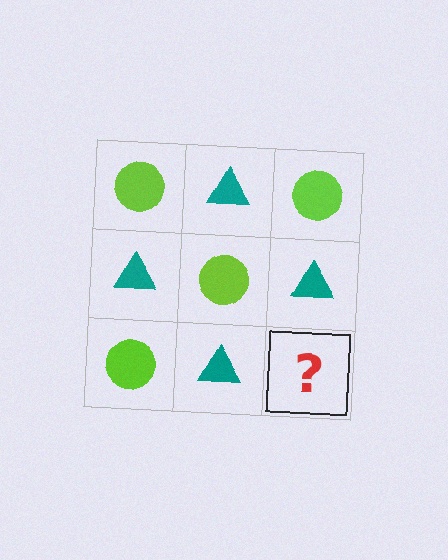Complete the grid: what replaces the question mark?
The question mark should be replaced with a lime circle.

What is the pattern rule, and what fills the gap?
The rule is that it alternates lime circle and teal triangle in a checkerboard pattern. The gap should be filled with a lime circle.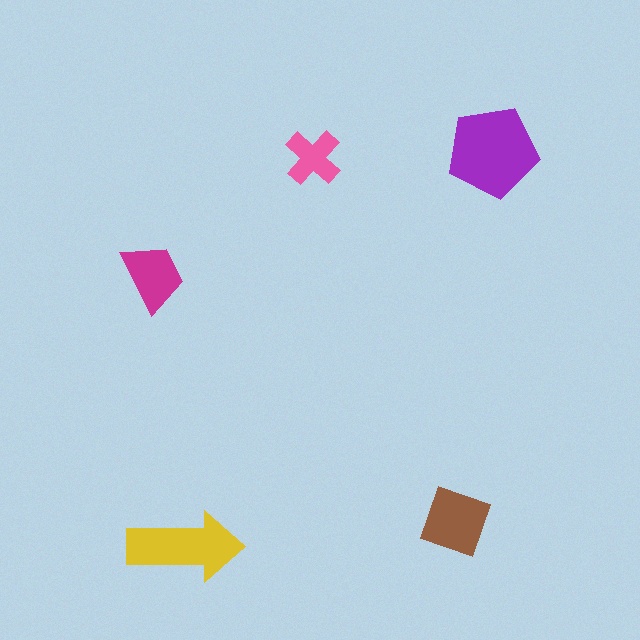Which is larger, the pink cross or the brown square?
The brown square.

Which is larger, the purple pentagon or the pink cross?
The purple pentagon.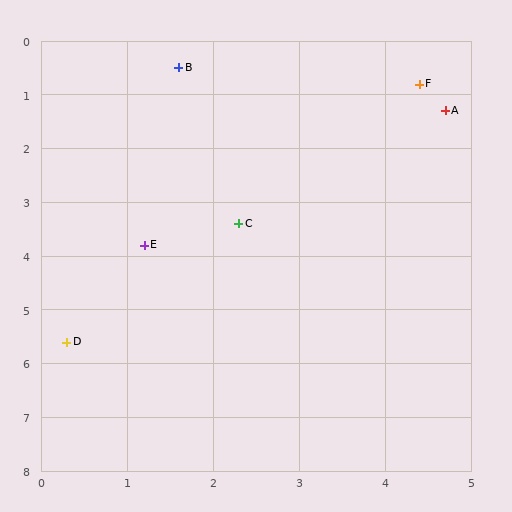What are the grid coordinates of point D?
Point D is at approximately (0.3, 5.6).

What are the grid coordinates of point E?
Point E is at approximately (1.2, 3.8).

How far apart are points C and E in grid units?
Points C and E are about 1.2 grid units apart.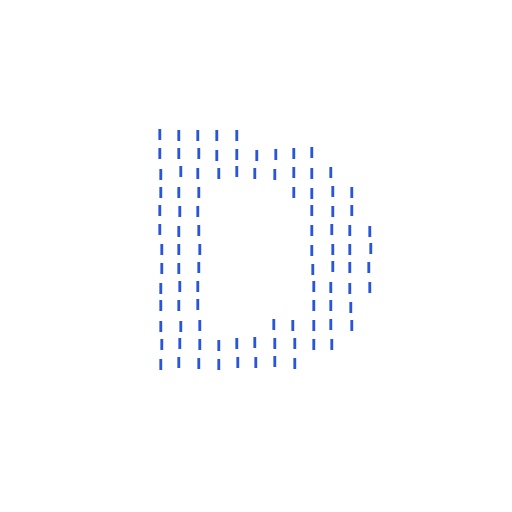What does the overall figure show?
The overall figure shows the letter D.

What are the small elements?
The small elements are letter I's.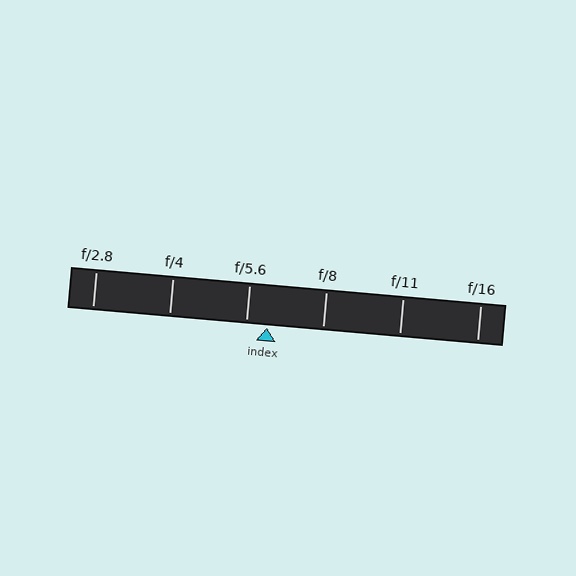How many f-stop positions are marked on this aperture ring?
There are 6 f-stop positions marked.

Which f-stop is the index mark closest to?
The index mark is closest to f/5.6.